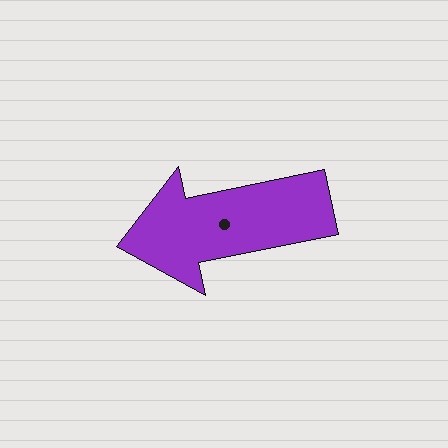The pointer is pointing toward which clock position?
Roughly 9 o'clock.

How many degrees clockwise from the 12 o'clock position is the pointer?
Approximately 258 degrees.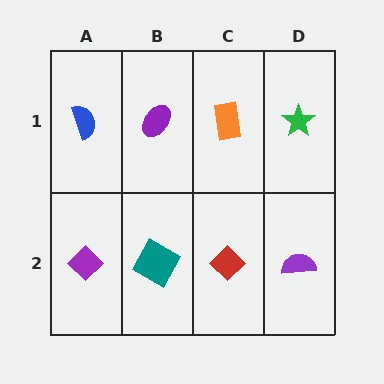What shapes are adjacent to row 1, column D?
A purple semicircle (row 2, column D), an orange rectangle (row 1, column C).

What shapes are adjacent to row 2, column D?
A green star (row 1, column D), a red diamond (row 2, column C).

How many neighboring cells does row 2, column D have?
2.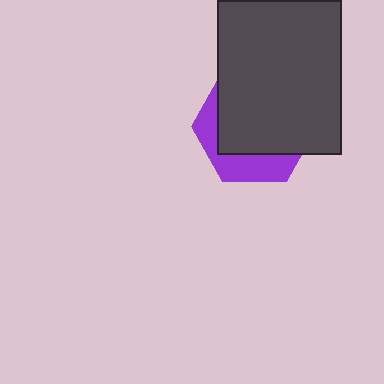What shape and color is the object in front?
The object in front is a dark gray rectangle.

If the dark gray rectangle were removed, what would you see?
You would see the complete purple hexagon.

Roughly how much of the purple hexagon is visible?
A small part of it is visible (roughly 31%).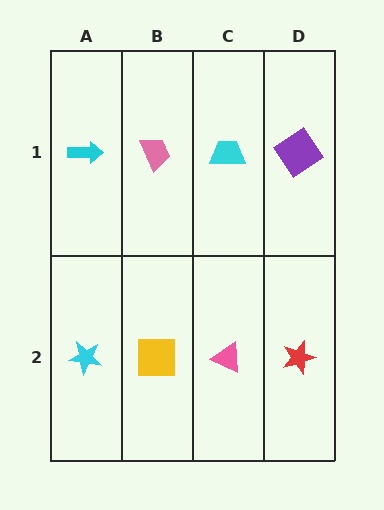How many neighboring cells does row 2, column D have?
2.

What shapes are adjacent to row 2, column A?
A cyan arrow (row 1, column A), a yellow square (row 2, column B).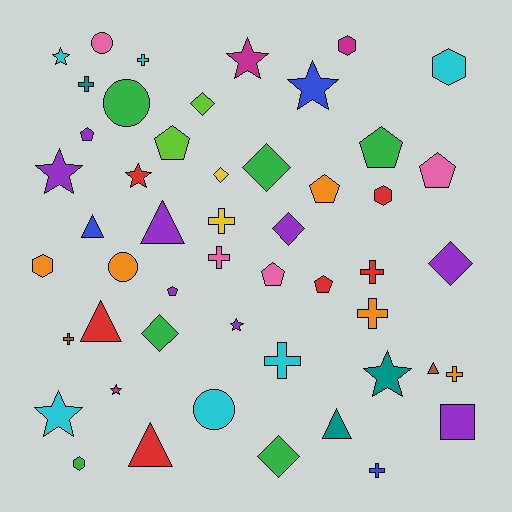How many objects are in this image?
There are 50 objects.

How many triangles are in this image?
There are 6 triangles.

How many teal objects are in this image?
There are 3 teal objects.